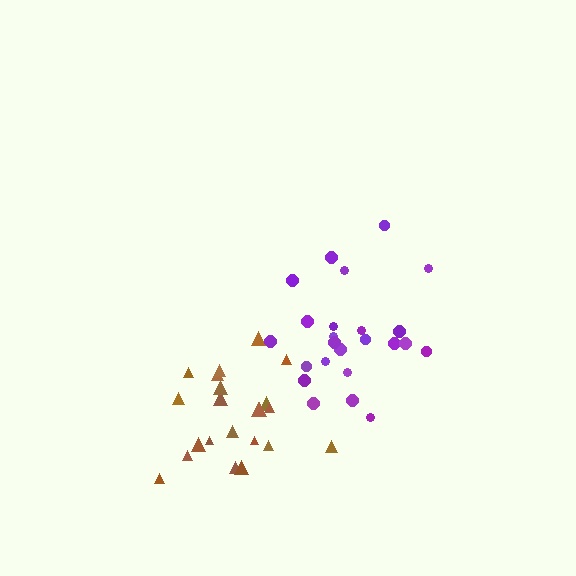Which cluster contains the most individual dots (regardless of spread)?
Purple (24).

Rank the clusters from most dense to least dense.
brown, purple.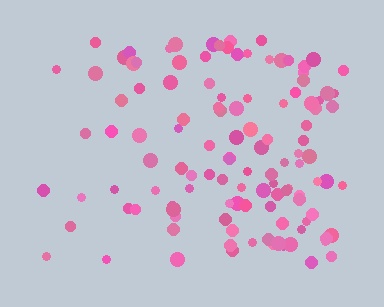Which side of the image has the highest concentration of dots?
The right.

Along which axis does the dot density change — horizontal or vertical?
Horizontal.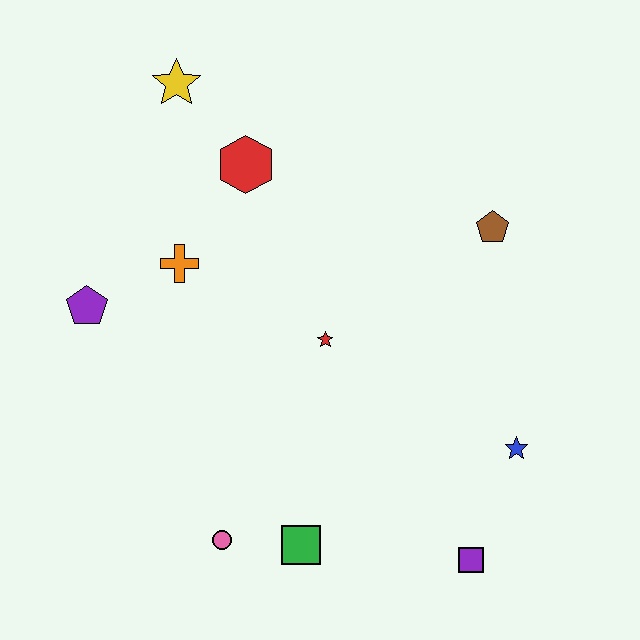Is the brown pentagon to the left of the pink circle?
No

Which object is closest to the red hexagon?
The yellow star is closest to the red hexagon.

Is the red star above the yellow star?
No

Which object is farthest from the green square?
The yellow star is farthest from the green square.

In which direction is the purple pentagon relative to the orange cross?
The purple pentagon is to the left of the orange cross.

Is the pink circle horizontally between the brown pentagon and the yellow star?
Yes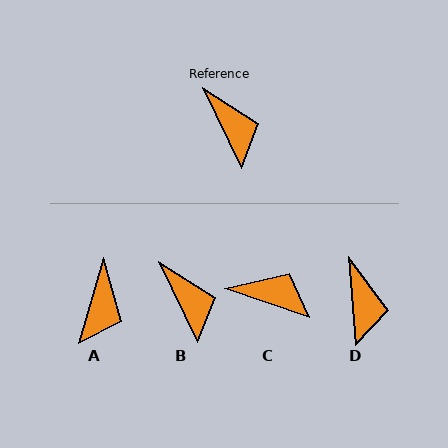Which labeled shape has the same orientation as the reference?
B.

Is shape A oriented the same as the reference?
No, it is off by about 42 degrees.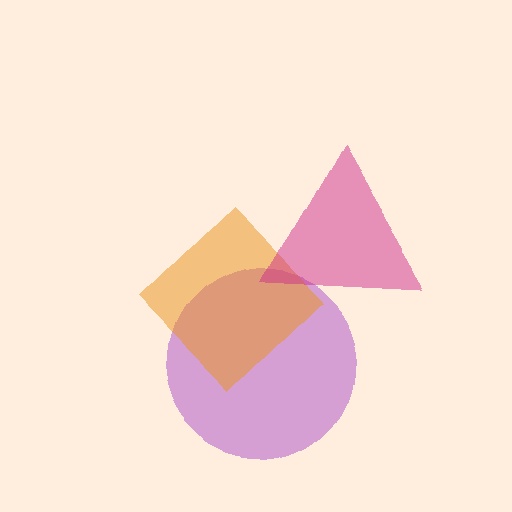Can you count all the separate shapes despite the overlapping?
Yes, there are 3 separate shapes.